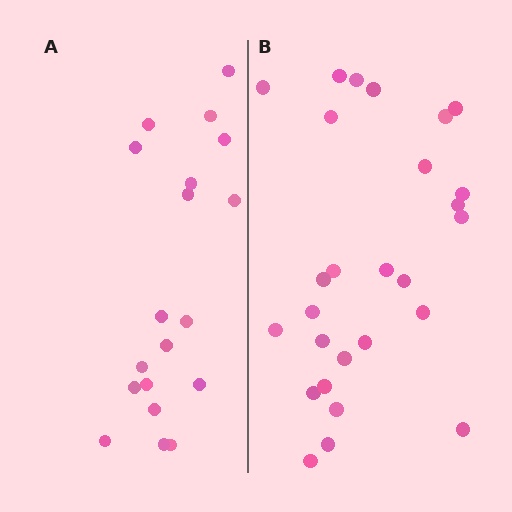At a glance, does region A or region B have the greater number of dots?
Region B (the right region) has more dots.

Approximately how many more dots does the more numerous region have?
Region B has roughly 8 or so more dots than region A.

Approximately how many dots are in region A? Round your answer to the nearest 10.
About 20 dots. (The exact count is 19, which rounds to 20.)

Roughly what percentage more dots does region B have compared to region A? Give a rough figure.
About 40% more.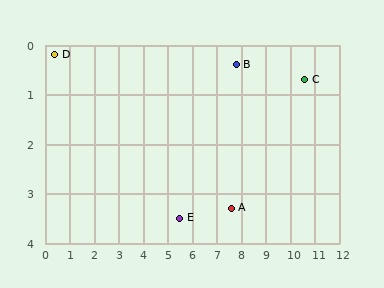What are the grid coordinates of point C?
Point C is at approximately (10.6, 0.7).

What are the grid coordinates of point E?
Point E is at approximately (5.5, 3.5).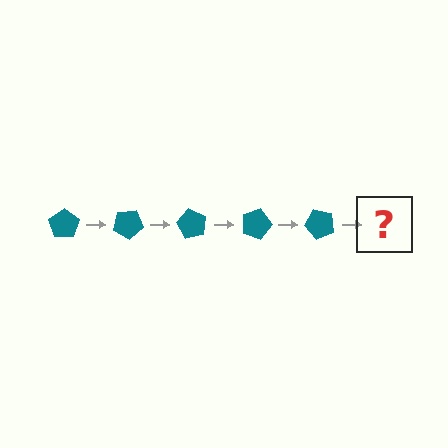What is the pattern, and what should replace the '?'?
The pattern is that the pentagon rotates 30 degrees each step. The '?' should be a teal pentagon rotated 150 degrees.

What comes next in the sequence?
The next element should be a teal pentagon rotated 150 degrees.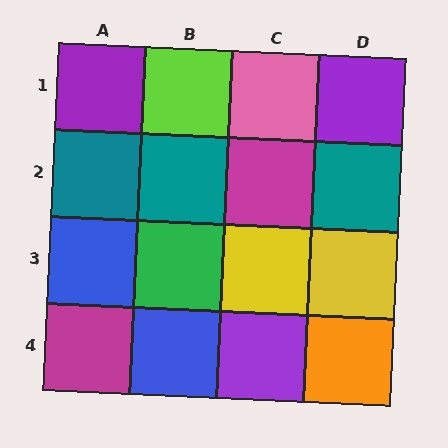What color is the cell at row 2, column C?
Magenta.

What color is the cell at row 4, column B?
Blue.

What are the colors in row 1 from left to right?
Purple, lime, pink, purple.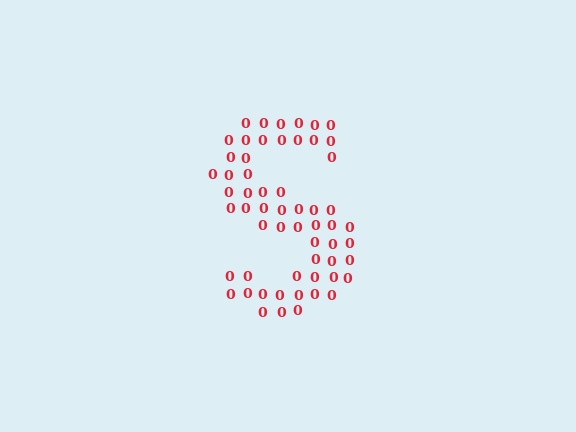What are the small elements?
The small elements are digit 0's.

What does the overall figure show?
The overall figure shows the letter S.